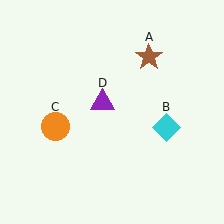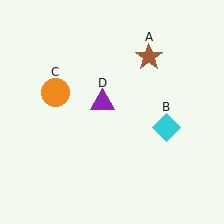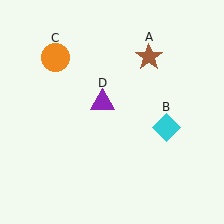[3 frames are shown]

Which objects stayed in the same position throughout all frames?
Brown star (object A) and cyan diamond (object B) and purple triangle (object D) remained stationary.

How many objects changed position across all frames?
1 object changed position: orange circle (object C).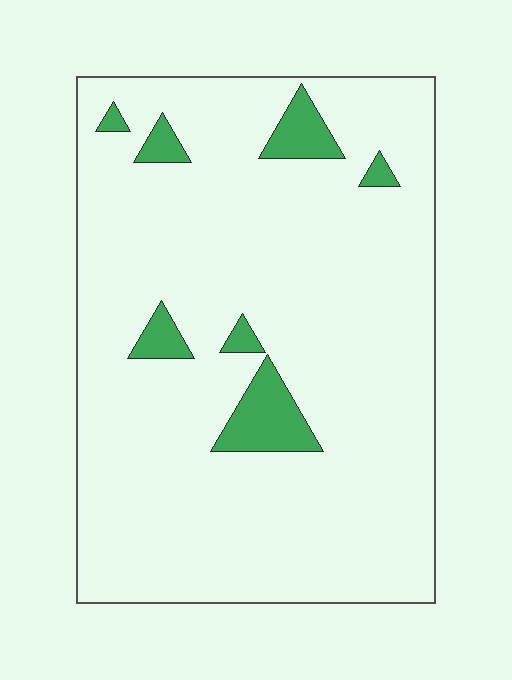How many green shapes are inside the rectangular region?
7.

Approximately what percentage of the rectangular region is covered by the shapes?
Approximately 10%.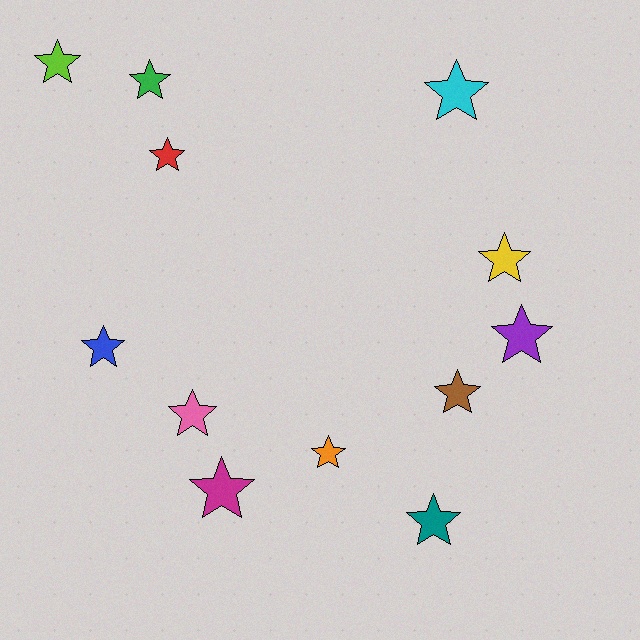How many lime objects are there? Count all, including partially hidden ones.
There is 1 lime object.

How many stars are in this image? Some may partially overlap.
There are 12 stars.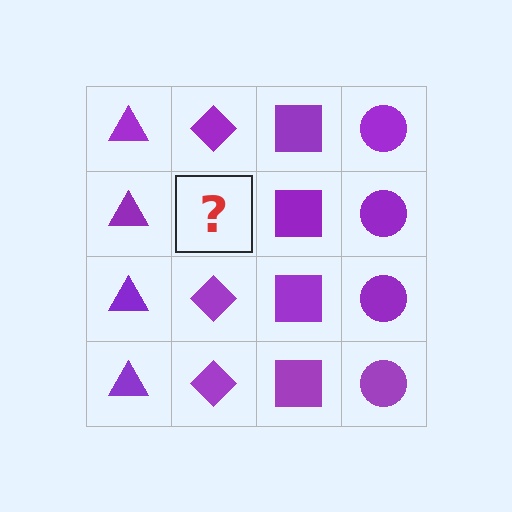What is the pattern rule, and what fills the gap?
The rule is that each column has a consistent shape. The gap should be filled with a purple diamond.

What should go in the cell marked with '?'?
The missing cell should contain a purple diamond.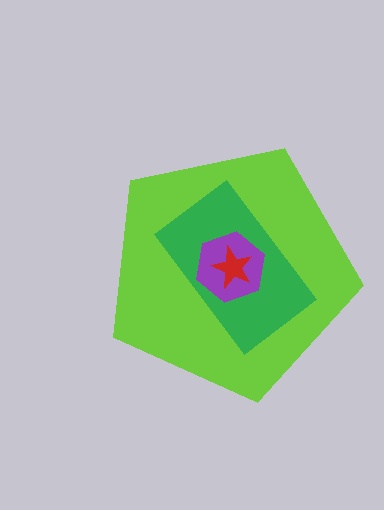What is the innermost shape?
The red star.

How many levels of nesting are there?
4.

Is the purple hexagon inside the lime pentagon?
Yes.